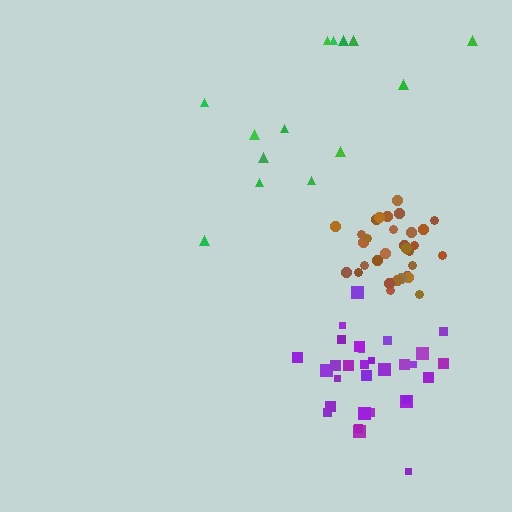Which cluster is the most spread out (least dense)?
Green.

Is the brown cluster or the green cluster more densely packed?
Brown.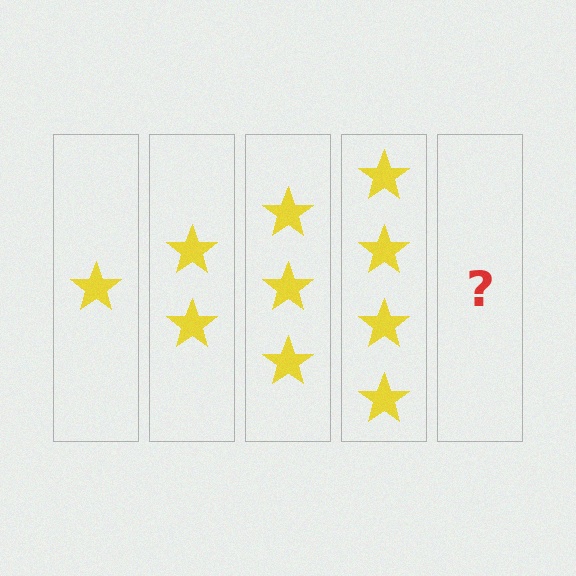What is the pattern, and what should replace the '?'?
The pattern is that each step adds one more star. The '?' should be 5 stars.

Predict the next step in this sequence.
The next step is 5 stars.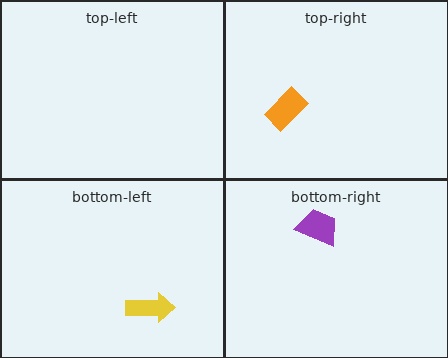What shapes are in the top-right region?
The orange rectangle.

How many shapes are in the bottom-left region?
1.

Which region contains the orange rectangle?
The top-right region.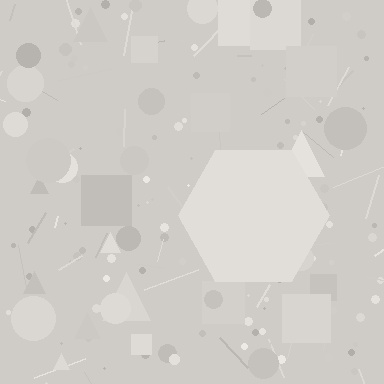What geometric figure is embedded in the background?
A hexagon is embedded in the background.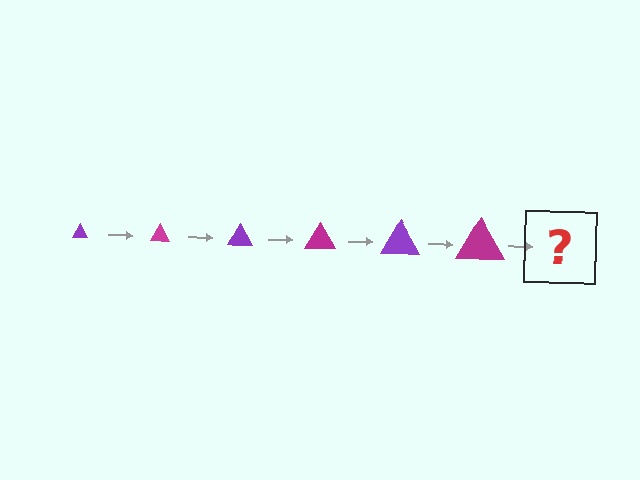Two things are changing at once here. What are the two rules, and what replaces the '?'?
The two rules are that the triangle grows larger each step and the color cycles through purple and magenta. The '?' should be a purple triangle, larger than the previous one.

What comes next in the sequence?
The next element should be a purple triangle, larger than the previous one.